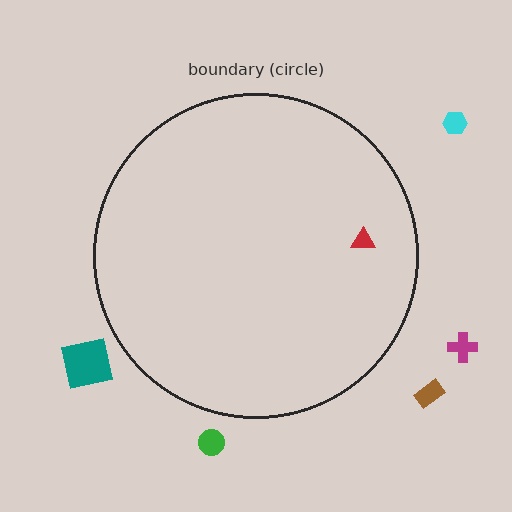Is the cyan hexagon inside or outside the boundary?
Outside.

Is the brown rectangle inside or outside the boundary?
Outside.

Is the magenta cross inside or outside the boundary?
Outside.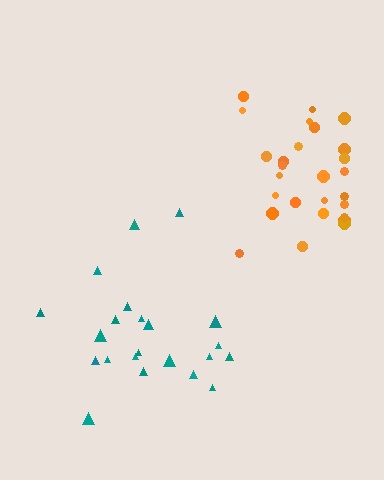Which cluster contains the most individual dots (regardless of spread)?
Orange (28).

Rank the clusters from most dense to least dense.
orange, teal.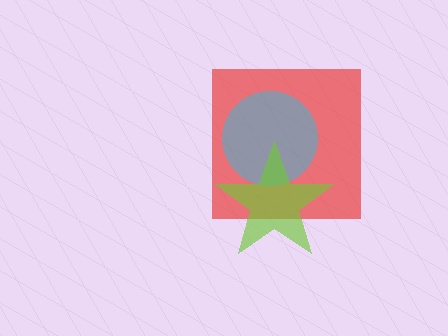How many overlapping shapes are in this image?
There are 3 overlapping shapes in the image.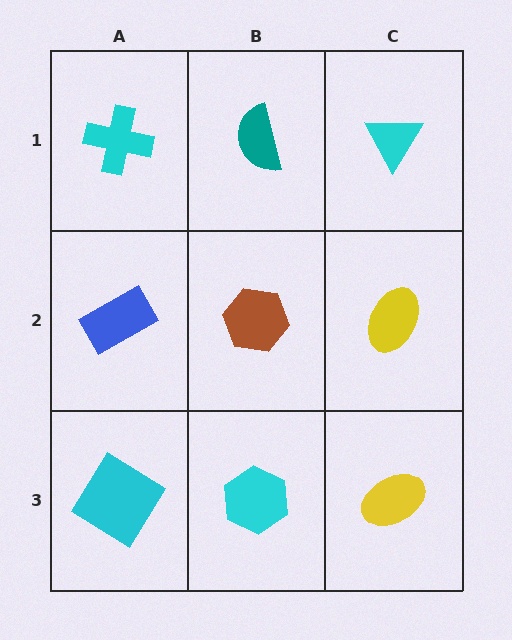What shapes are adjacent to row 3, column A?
A blue rectangle (row 2, column A), a cyan hexagon (row 3, column B).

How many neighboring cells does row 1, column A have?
2.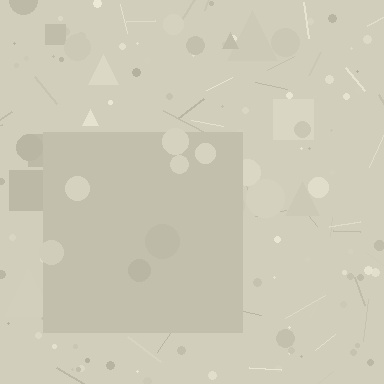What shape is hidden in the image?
A square is hidden in the image.